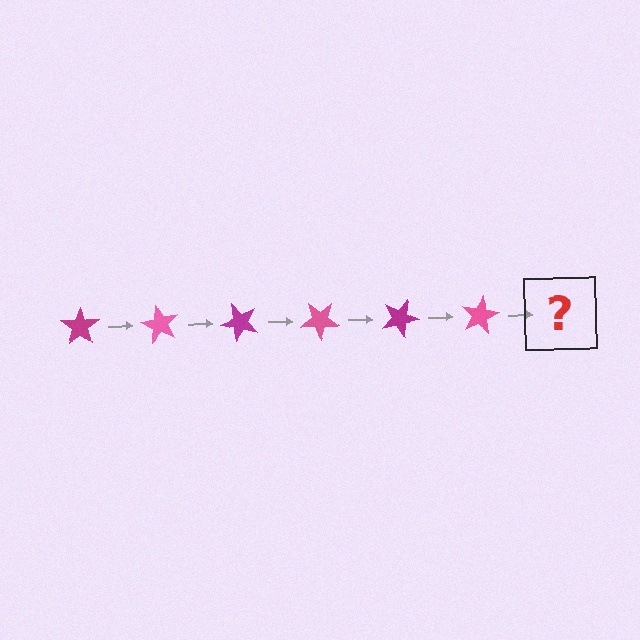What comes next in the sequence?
The next element should be a magenta star, rotated 360 degrees from the start.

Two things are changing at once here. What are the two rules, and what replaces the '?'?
The two rules are that it rotates 60 degrees each step and the color cycles through magenta and pink. The '?' should be a magenta star, rotated 360 degrees from the start.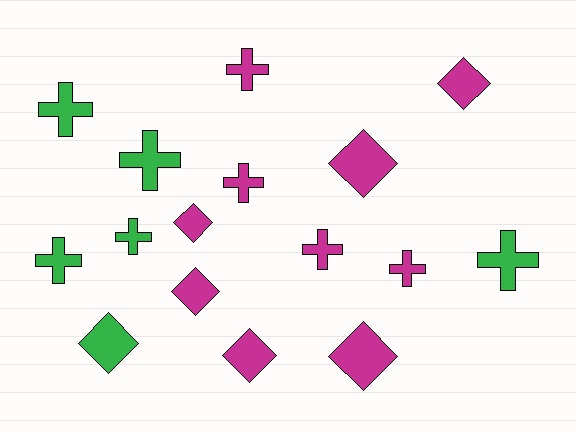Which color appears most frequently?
Magenta, with 10 objects.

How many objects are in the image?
There are 16 objects.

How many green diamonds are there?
There is 1 green diamond.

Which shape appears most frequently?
Cross, with 9 objects.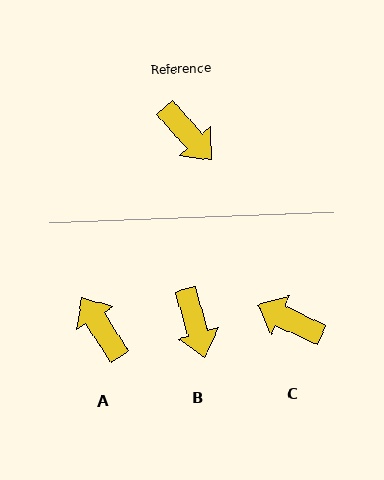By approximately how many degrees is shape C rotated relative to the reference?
Approximately 158 degrees clockwise.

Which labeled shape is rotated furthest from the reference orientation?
A, about 170 degrees away.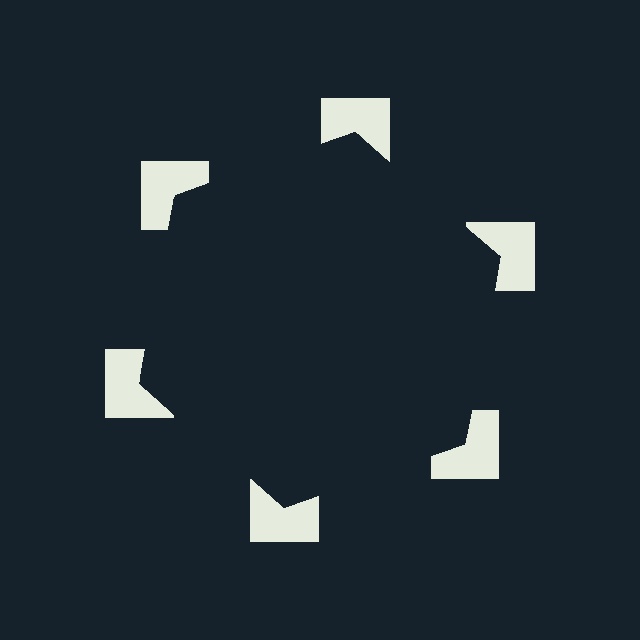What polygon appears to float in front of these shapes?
An illusory hexagon — its edges are inferred from the aligned wedge cuts in the notched squares, not physically drawn.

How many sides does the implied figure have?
6 sides.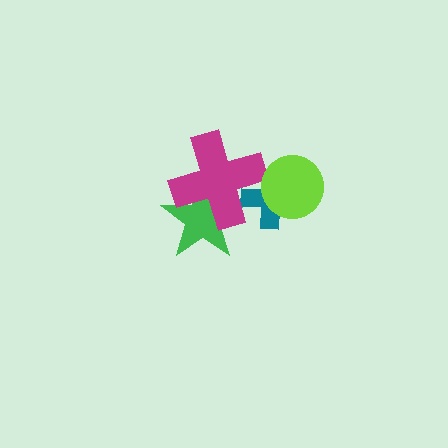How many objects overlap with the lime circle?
1 object overlaps with the lime circle.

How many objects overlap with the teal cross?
2 objects overlap with the teal cross.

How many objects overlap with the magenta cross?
2 objects overlap with the magenta cross.